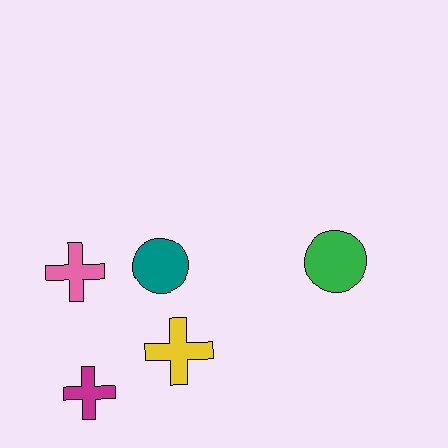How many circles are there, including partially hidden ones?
There are 2 circles.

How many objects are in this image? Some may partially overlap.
There are 5 objects.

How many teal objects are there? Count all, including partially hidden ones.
There is 1 teal object.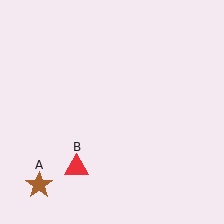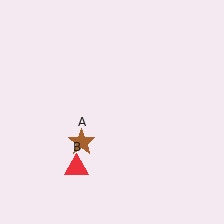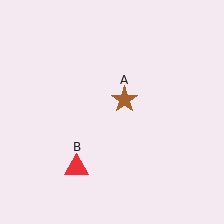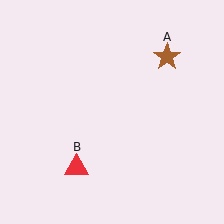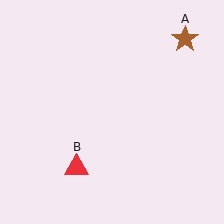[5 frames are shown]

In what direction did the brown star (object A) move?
The brown star (object A) moved up and to the right.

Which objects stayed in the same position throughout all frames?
Red triangle (object B) remained stationary.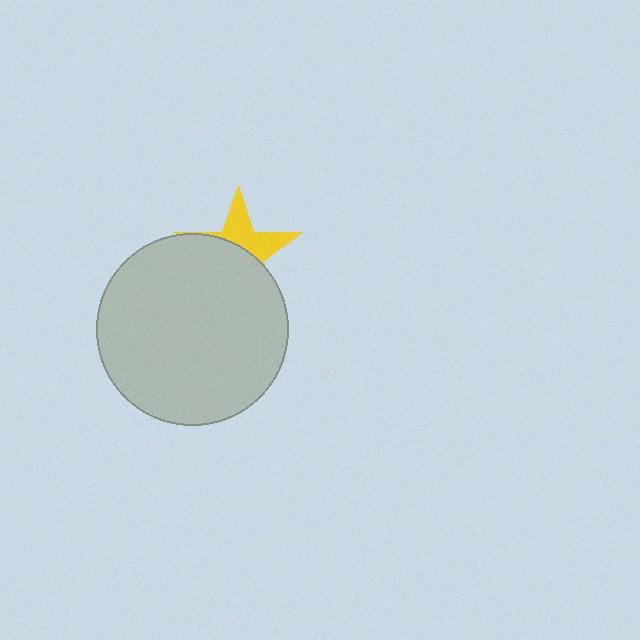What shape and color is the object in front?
The object in front is a light gray circle.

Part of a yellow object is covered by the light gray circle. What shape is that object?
It is a star.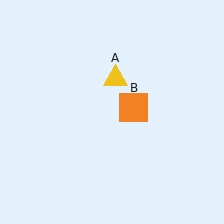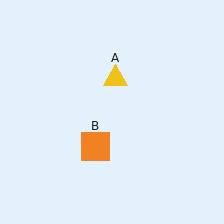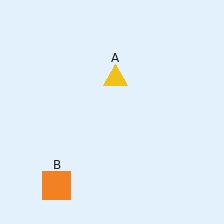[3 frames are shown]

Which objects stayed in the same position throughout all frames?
Yellow triangle (object A) remained stationary.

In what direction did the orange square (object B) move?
The orange square (object B) moved down and to the left.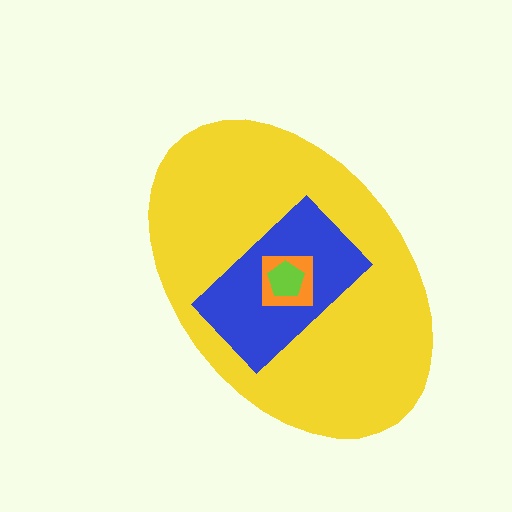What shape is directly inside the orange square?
The lime pentagon.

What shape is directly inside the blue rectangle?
The orange square.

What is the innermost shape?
The lime pentagon.